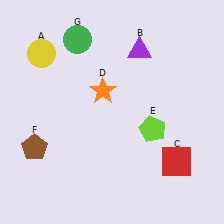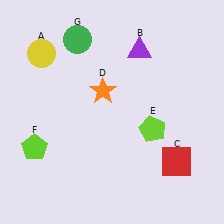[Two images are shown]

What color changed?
The pentagon (F) changed from brown in Image 1 to lime in Image 2.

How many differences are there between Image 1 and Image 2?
There is 1 difference between the two images.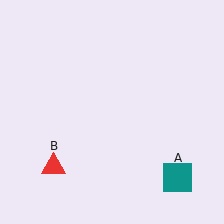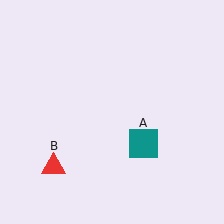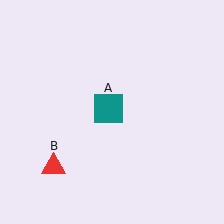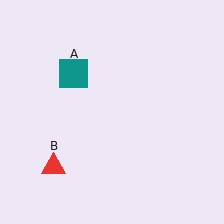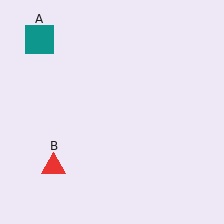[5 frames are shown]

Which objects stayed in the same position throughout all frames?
Red triangle (object B) remained stationary.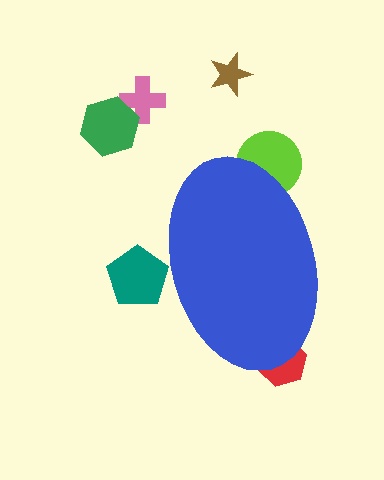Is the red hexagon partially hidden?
Yes, the red hexagon is partially hidden behind the blue ellipse.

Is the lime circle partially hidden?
Yes, the lime circle is partially hidden behind the blue ellipse.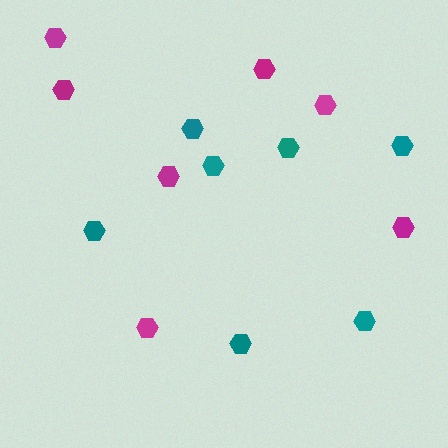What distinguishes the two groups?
There are 2 groups: one group of teal hexagons (7) and one group of magenta hexagons (7).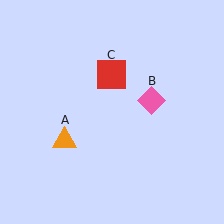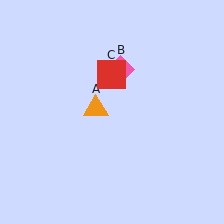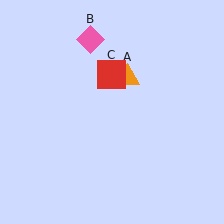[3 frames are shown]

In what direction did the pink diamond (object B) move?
The pink diamond (object B) moved up and to the left.